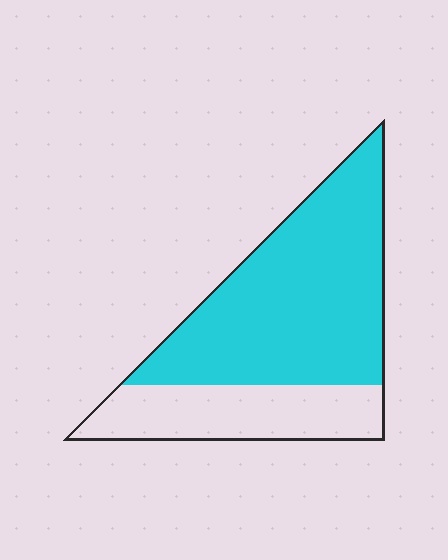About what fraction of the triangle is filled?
About two thirds (2/3).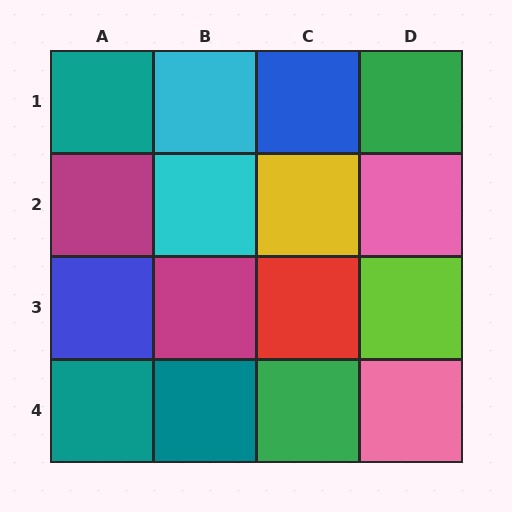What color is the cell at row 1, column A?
Teal.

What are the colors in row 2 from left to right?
Magenta, cyan, yellow, pink.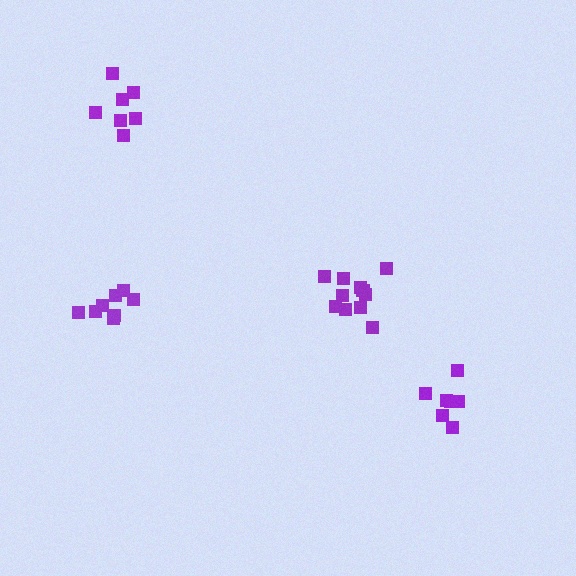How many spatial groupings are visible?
There are 4 spatial groupings.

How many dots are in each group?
Group 1: 7 dots, Group 2: 7 dots, Group 3: 11 dots, Group 4: 8 dots (33 total).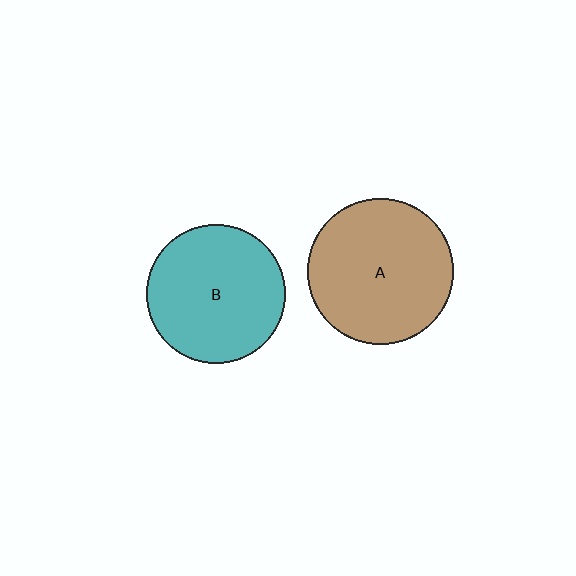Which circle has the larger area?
Circle A (brown).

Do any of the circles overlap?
No, none of the circles overlap.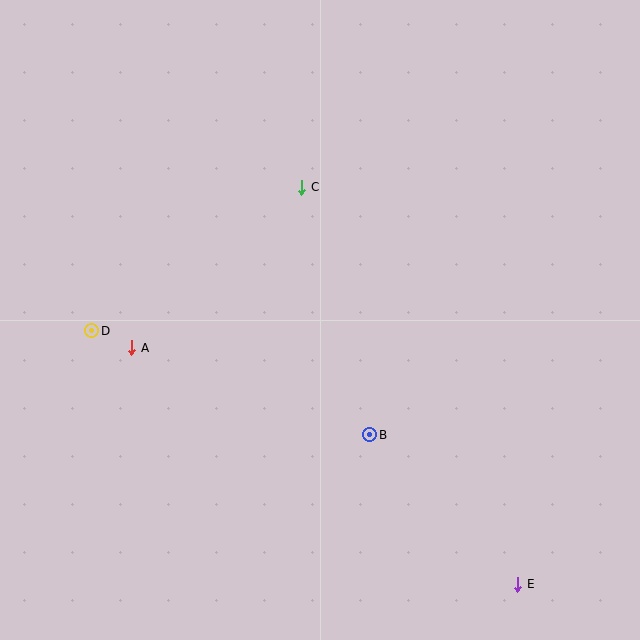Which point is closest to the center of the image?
Point B at (370, 435) is closest to the center.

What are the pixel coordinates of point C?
Point C is at (302, 187).